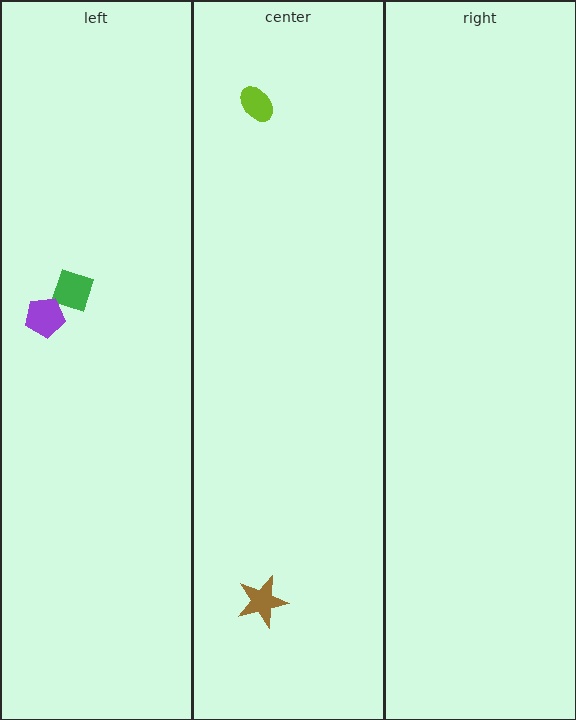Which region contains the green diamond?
The left region.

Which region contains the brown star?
The center region.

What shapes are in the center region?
The lime ellipse, the brown star.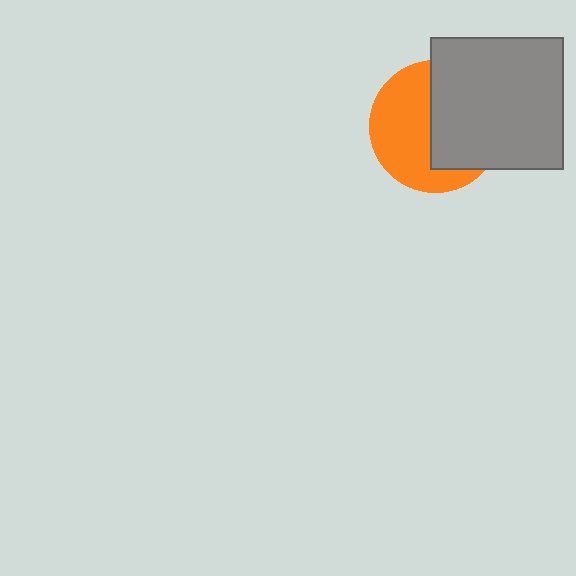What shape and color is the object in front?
The object in front is a gray square.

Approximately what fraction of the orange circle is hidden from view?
Roughly 49% of the orange circle is hidden behind the gray square.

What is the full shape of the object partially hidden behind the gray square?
The partially hidden object is an orange circle.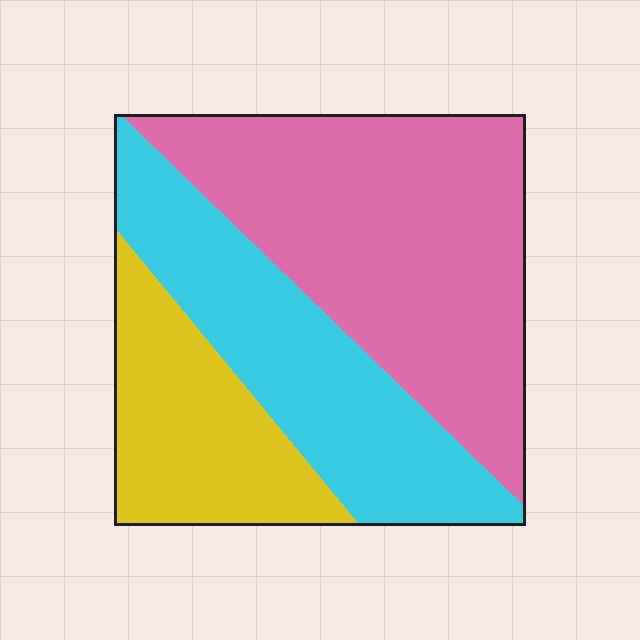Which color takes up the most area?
Pink, at roughly 45%.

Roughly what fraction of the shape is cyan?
Cyan takes up about one third (1/3) of the shape.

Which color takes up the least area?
Yellow, at roughly 20%.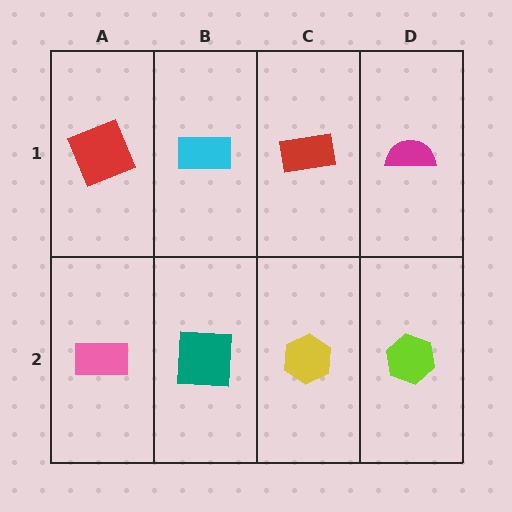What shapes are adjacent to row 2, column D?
A magenta semicircle (row 1, column D), a yellow hexagon (row 2, column C).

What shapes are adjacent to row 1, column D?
A lime hexagon (row 2, column D), a red rectangle (row 1, column C).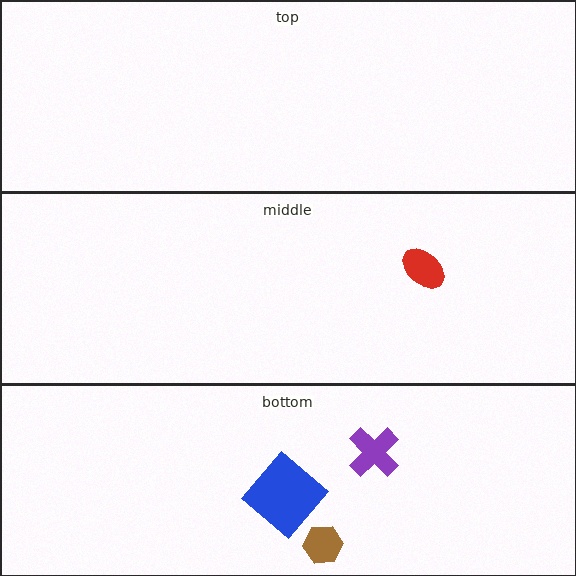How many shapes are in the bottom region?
3.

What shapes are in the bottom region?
The brown hexagon, the blue diamond, the purple cross.